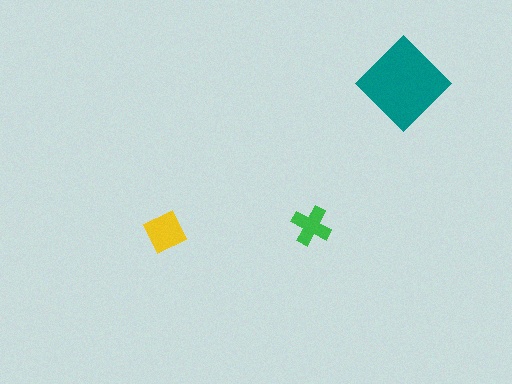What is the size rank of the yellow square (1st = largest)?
2nd.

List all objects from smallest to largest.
The green cross, the yellow square, the teal diamond.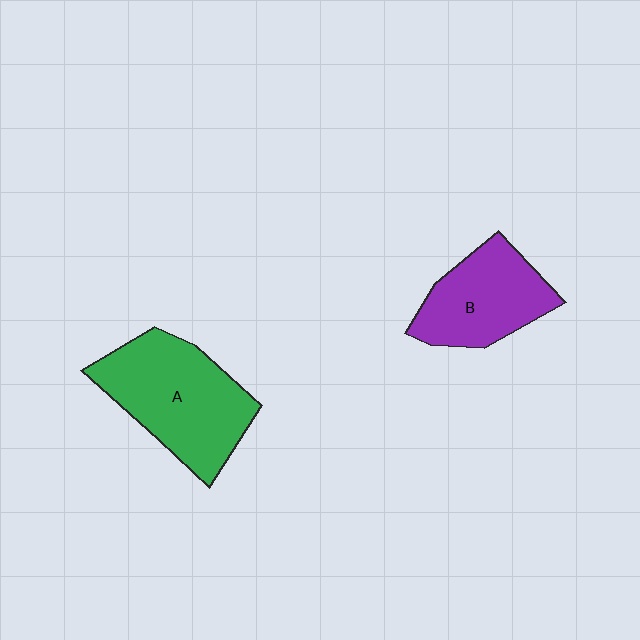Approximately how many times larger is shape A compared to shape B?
Approximately 1.4 times.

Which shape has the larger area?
Shape A (green).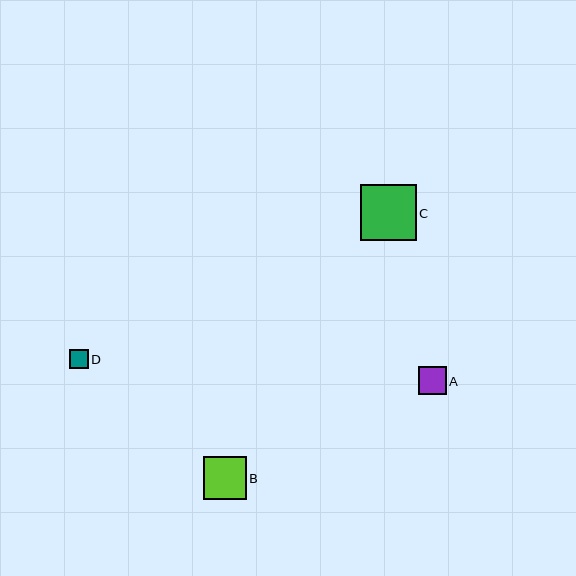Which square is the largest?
Square C is the largest with a size of approximately 55 pixels.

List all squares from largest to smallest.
From largest to smallest: C, B, A, D.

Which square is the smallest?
Square D is the smallest with a size of approximately 19 pixels.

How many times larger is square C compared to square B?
Square C is approximately 1.3 times the size of square B.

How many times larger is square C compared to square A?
Square C is approximately 2.0 times the size of square A.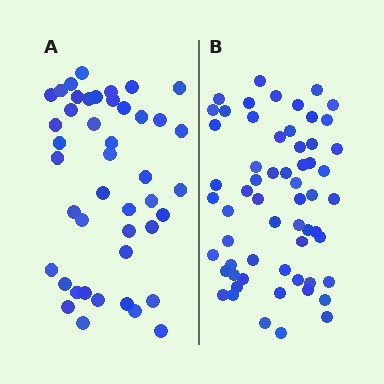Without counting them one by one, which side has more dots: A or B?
Region B (the right region) has more dots.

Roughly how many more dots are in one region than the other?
Region B has approximately 15 more dots than region A.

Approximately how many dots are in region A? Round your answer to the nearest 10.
About 40 dots. (The exact count is 44, which rounds to 40.)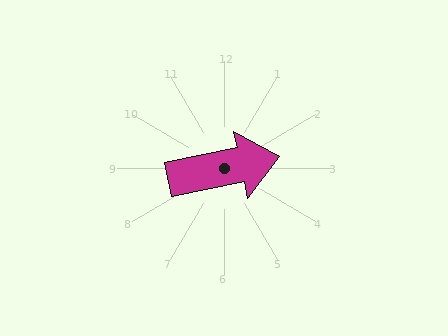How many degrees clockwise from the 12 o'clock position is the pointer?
Approximately 78 degrees.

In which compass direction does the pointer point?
East.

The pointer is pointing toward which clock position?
Roughly 3 o'clock.